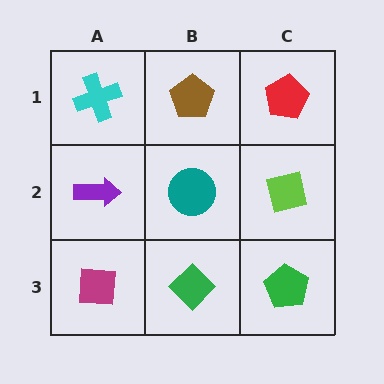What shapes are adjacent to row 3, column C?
A lime square (row 2, column C), a green diamond (row 3, column B).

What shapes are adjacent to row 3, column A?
A purple arrow (row 2, column A), a green diamond (row 3, column B).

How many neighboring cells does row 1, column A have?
2.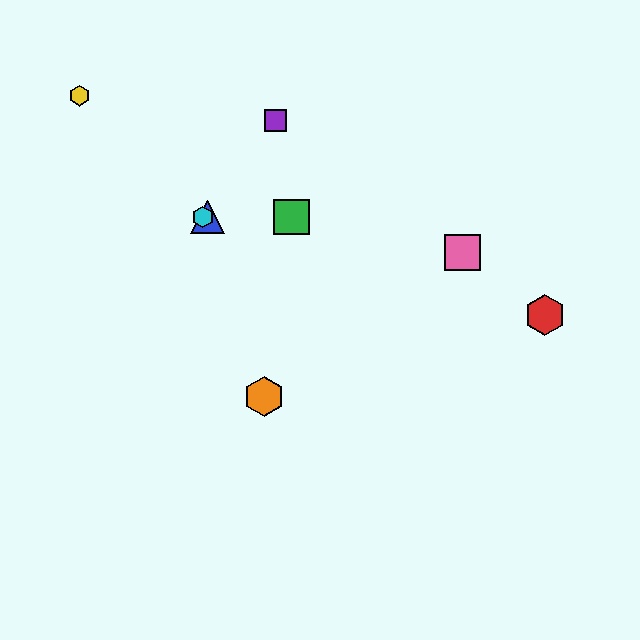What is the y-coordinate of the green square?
The green square is at y≈217.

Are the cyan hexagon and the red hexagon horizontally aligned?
No, the cyan hexagon is at y≈217 and the red hexagon is at y≈315.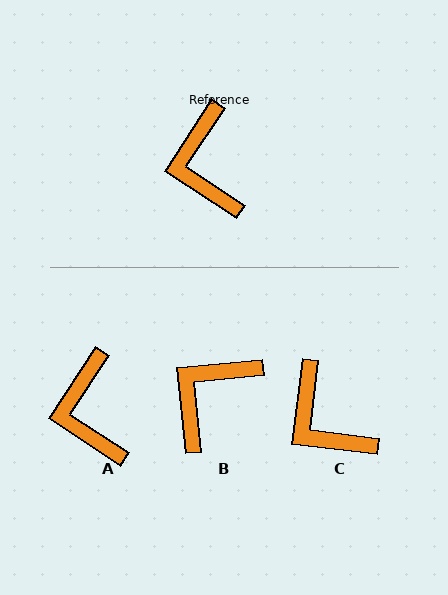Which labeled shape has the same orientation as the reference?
A.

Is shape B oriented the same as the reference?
No, it is off by about 51 degrees.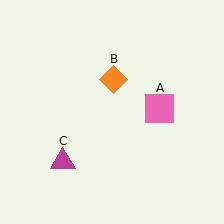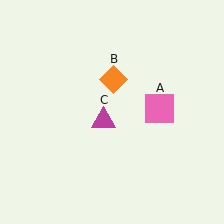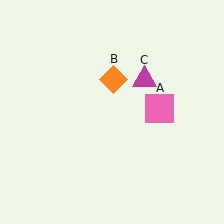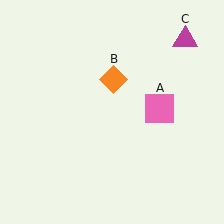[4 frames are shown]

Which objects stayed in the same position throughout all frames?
Pink square (object A) and orange diamond (object B) remained stationary.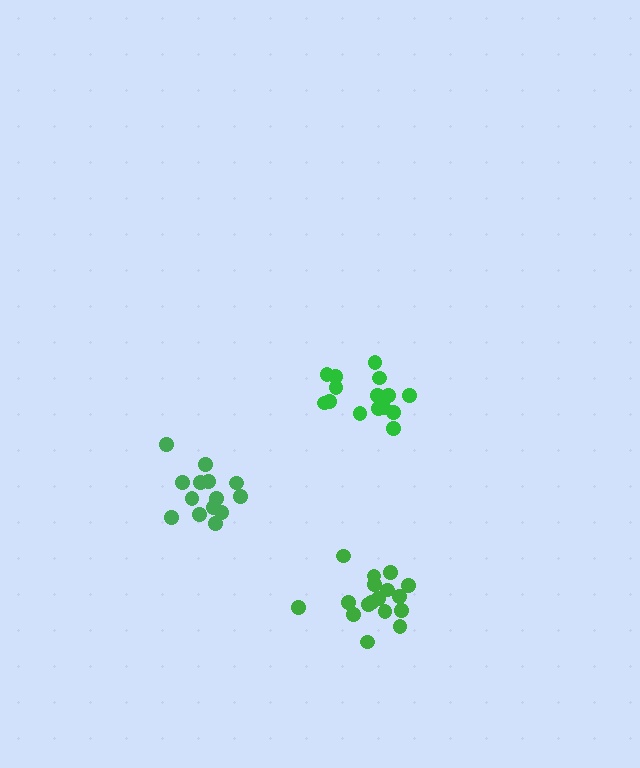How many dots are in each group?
Group 1: 14 dots, Group 2: 17 dots, Group 3: 15 dots (46 total).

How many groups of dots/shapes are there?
There are 3 groups.